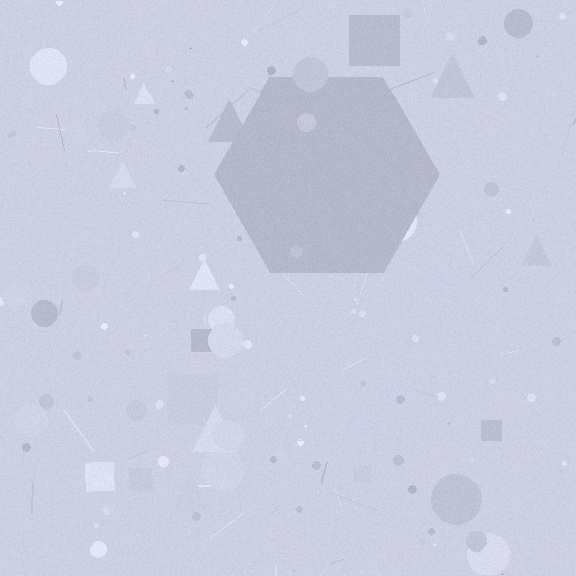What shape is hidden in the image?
A hexagon is hidden in the image.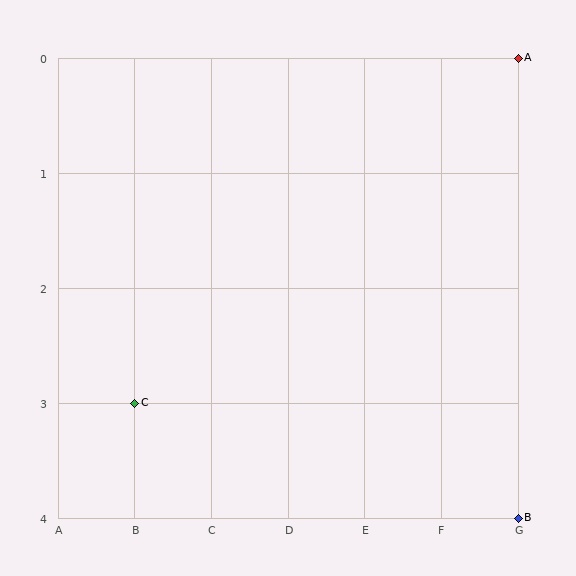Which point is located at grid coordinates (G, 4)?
Point B is at (G, 4).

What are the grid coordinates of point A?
Point A is at grid coordinates (G, 0).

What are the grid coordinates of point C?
Point C is at grid coordinates (B, 3).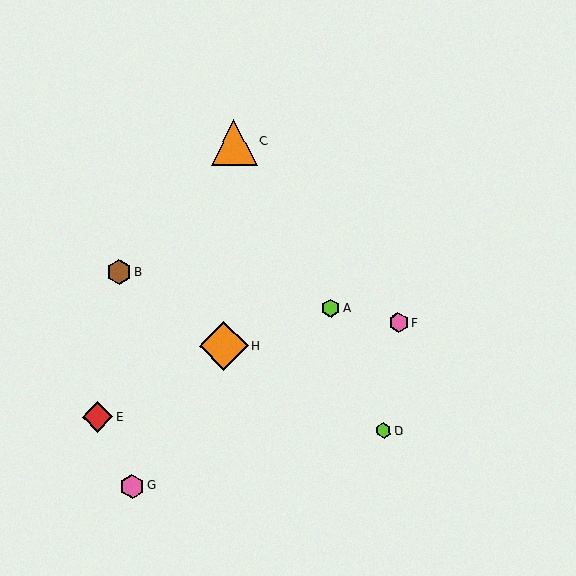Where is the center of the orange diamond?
The center of the orange diamond is at (224, 346).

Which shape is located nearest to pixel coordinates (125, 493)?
The pink hexagon (labeled G) at (132, 486) is nearest to that location.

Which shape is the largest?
The orange diamond (labeled H) is the largest.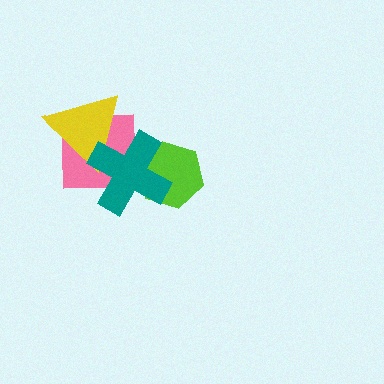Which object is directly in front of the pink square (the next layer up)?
The yellow triangle is directly in front of the pink square.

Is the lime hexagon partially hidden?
Yes, it is partially covered by another shape.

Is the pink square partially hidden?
Yes, it is partially covered by another shape.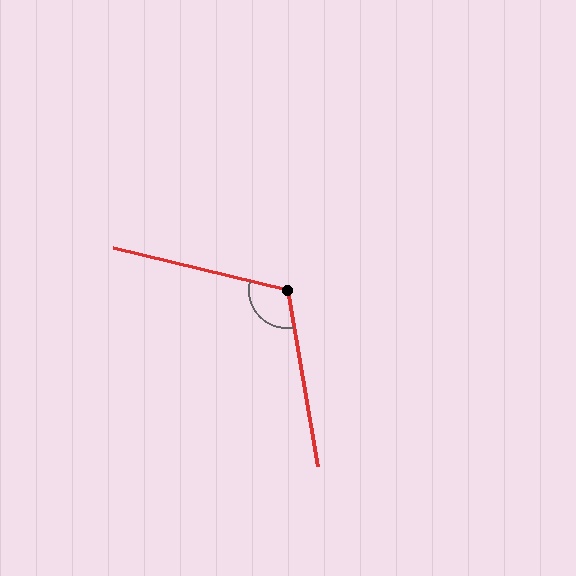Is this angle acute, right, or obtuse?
It is obtuse.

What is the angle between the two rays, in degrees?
Approximately 114 degrees.